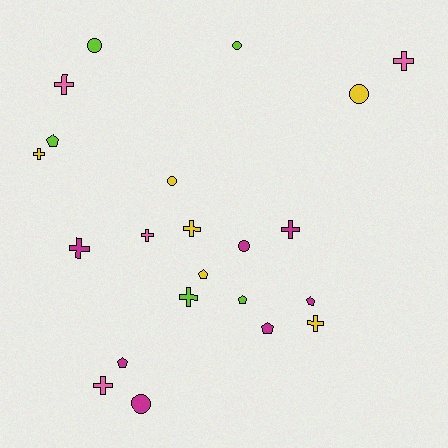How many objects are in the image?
There are 22 objects.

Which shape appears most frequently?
Cross, with 10 objects.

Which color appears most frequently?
Magenta, with 7 objects.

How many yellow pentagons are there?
There is 1 yellow pentagon.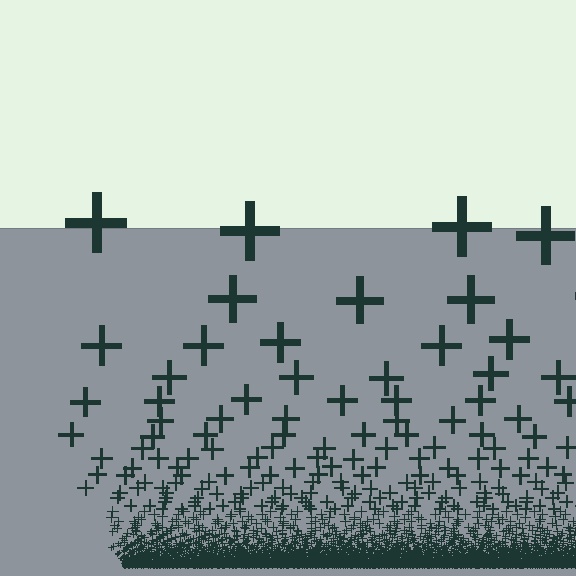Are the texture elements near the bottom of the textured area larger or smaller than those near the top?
Smaller. The gradient is inverted — elements near the bottom are smaller and denser.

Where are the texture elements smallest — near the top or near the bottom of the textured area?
Near the bottom.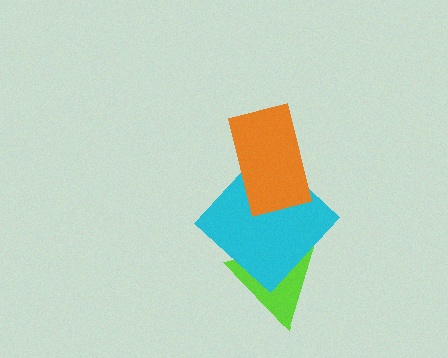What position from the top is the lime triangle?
The lime triangle is 3rd from the top.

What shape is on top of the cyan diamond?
The orange rectangle is on top of the cyan diamond.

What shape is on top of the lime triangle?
The cyan diamond is on top of the lime triangle.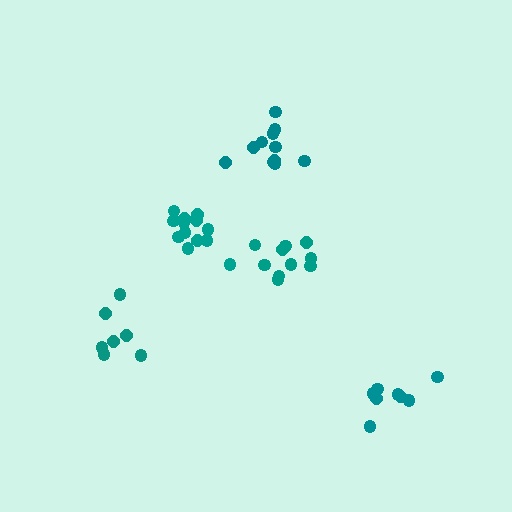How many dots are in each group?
Group 1: 11 dots, Group 2: 13 dots, Group 3: 10 dots, Group 4: 7 dots, Group 5: 8 dots (49 total).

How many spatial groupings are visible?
There are 5 spatial groupings.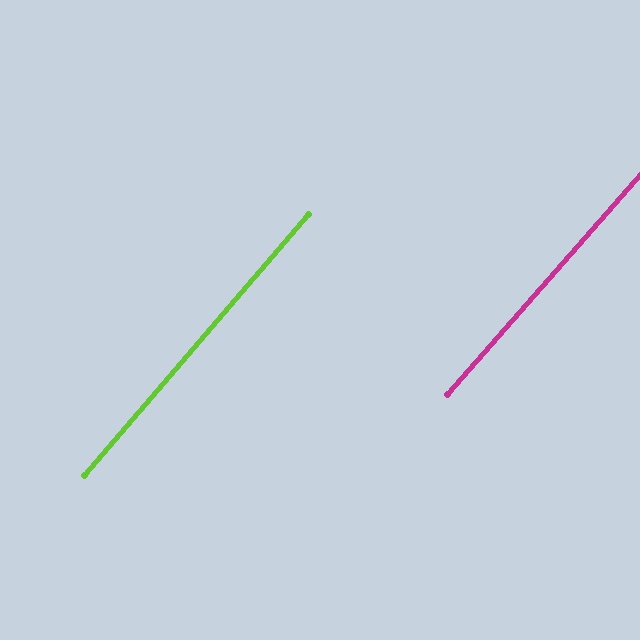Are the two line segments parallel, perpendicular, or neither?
Parallel — their directions differ by only 0.6°.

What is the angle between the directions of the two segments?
Approximately 1 degree.